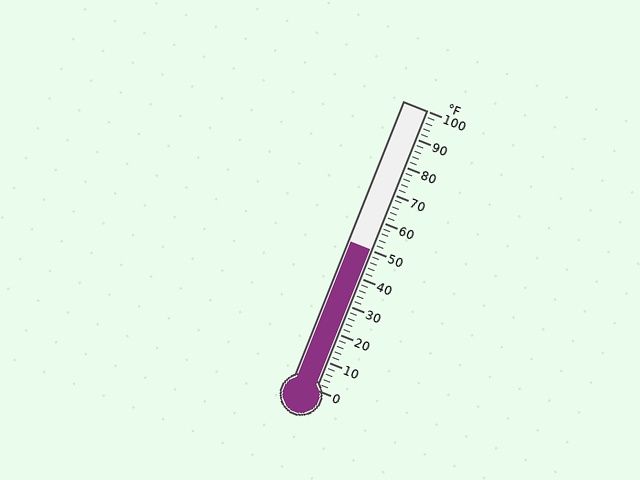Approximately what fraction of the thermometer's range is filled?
The thermometer is filled to approximately 50% of its range.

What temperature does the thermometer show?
The thermometer shows approximately 50°F.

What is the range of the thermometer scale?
The thermometer scale ranges from 0°F to 100°F.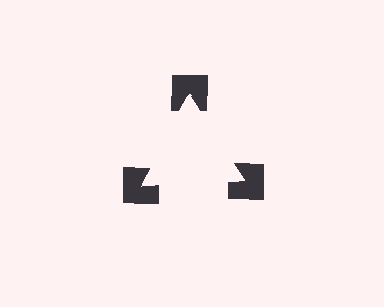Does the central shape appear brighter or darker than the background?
It typically appears slightly brighter than the background, even though no actual brightness change is drawn.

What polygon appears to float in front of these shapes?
An illusory triangle — its edges are inferred from the aligned wedge cuts in the notched squares, not physically drawn.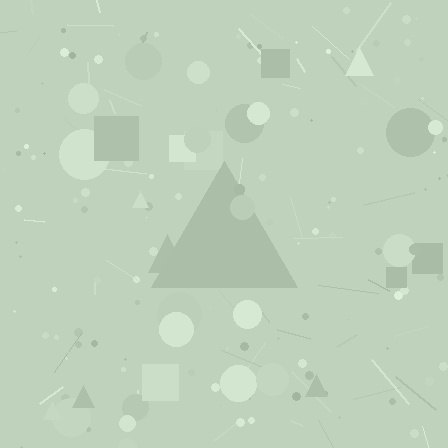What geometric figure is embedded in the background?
A triangle is embedded in the background.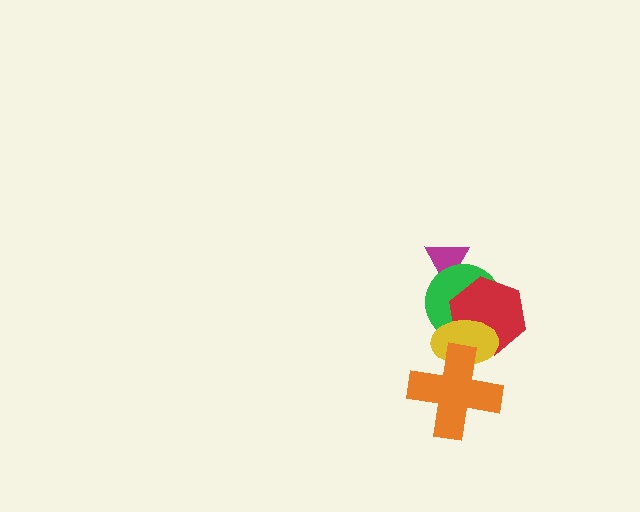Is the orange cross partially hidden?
No, no other shape covers it.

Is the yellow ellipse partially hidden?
Yes, it is partially covered by another shape.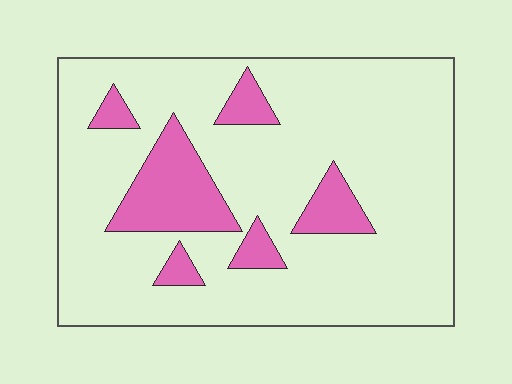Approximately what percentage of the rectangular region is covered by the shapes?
Approximately 15%.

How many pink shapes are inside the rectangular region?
6.